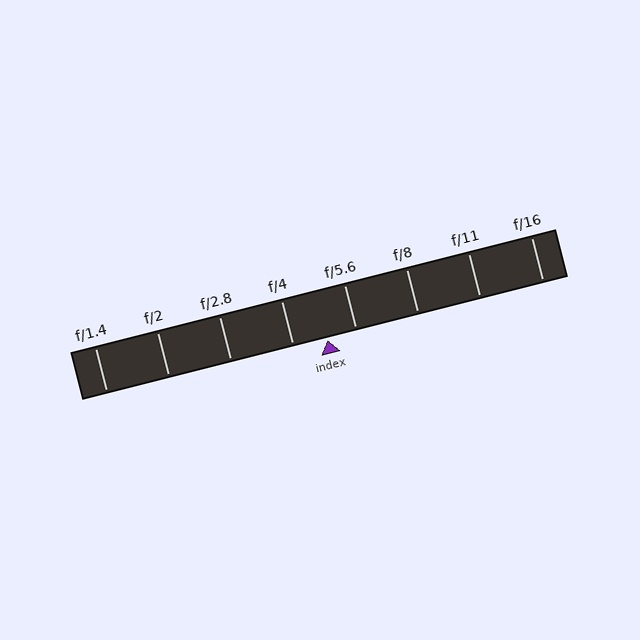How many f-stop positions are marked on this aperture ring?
There are 8 f-stop positions marked.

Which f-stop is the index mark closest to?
The index mark is closest to f/5.6.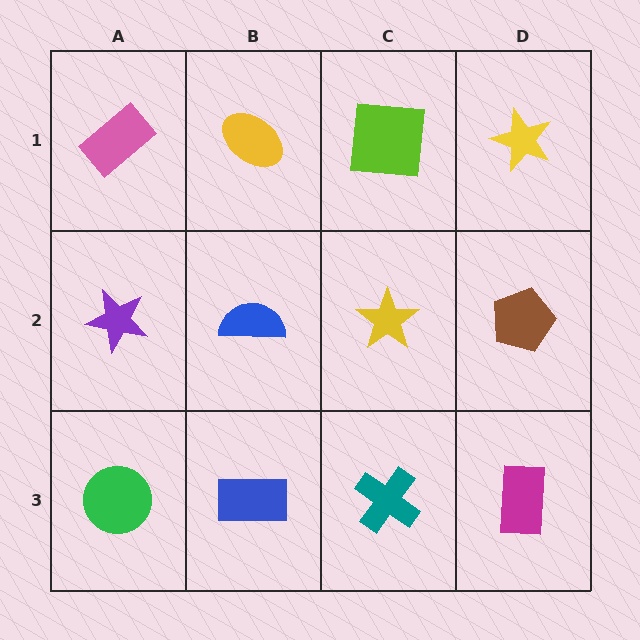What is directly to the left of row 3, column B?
A green circle.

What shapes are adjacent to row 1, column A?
A purple star (row 2, column A), a yellow ellipse (row 1, column B).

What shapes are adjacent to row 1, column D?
A brown pentagon (row 2, column D), a lime square (row 1, column C).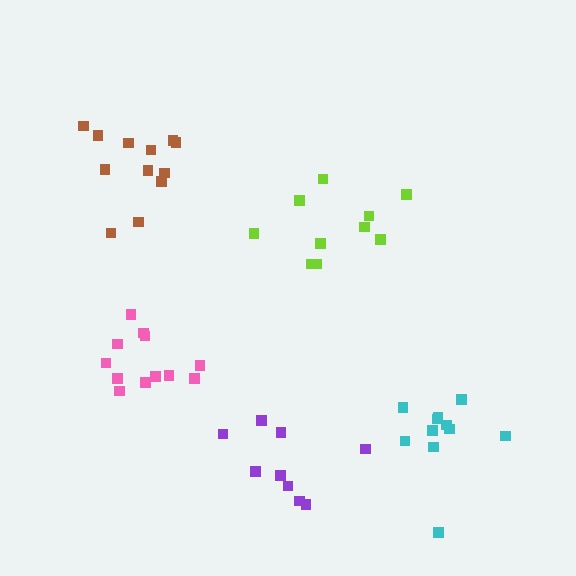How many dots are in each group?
Group 1: 10 dots, Group 2: 12 dots, Group 3: 12 dots, Group 4: 11 dots, Group 5: 9 dots (54 total).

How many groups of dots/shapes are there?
There are 5 groups.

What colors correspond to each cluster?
The clusters are colored: lime, pink, brown, cyan, purple.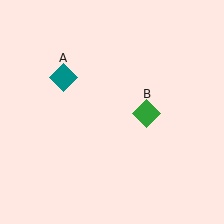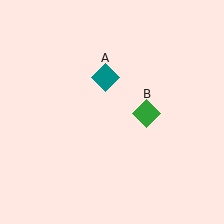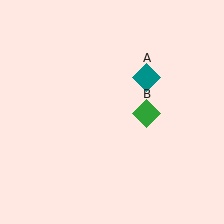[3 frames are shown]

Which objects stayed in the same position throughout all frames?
Green diamond (object B) remained stationary.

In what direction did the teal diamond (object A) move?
The teal diamond (object A) moved right.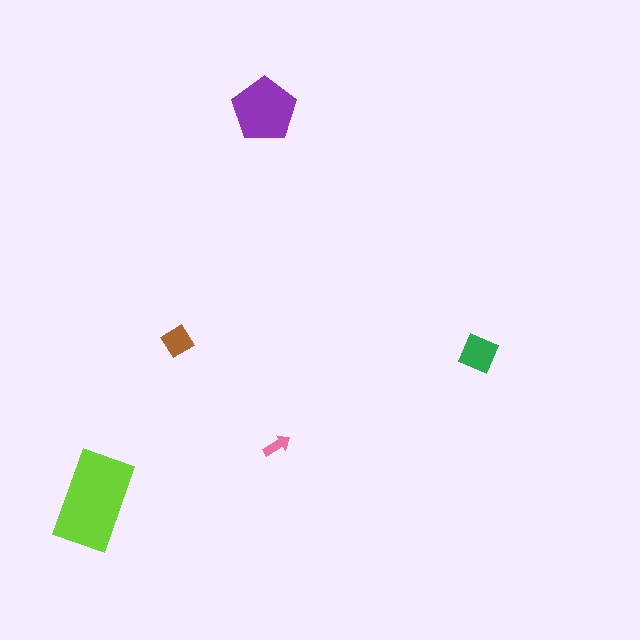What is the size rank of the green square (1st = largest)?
3rd.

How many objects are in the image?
There are 5 objects in the image.